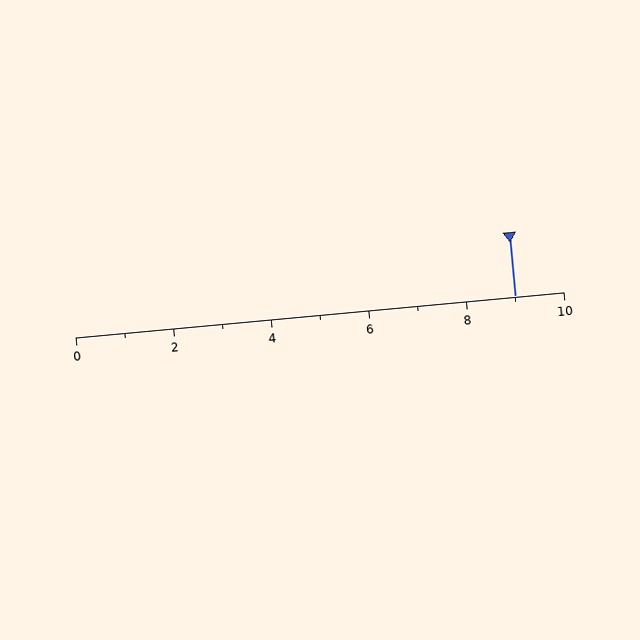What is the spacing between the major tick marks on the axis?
The major ticks are spaced 2 apart.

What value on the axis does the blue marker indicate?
The marker indicates approximately 9.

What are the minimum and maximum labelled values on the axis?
The axis runs from 0 to 10.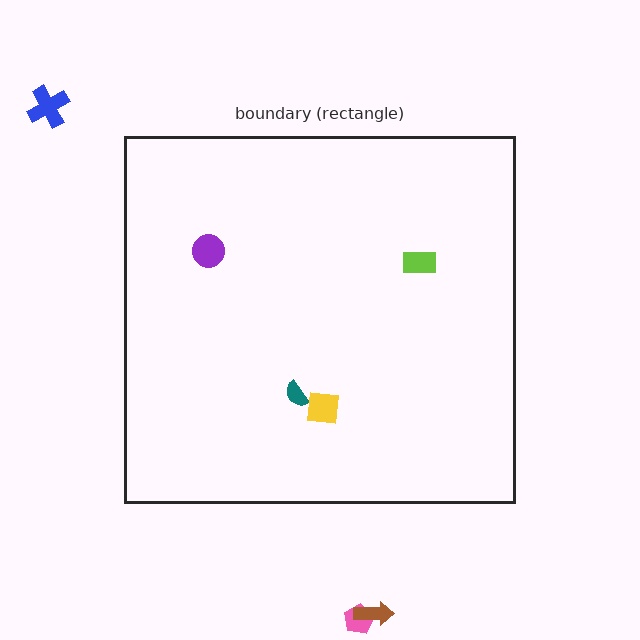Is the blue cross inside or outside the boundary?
Outside.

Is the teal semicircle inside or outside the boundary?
Inside.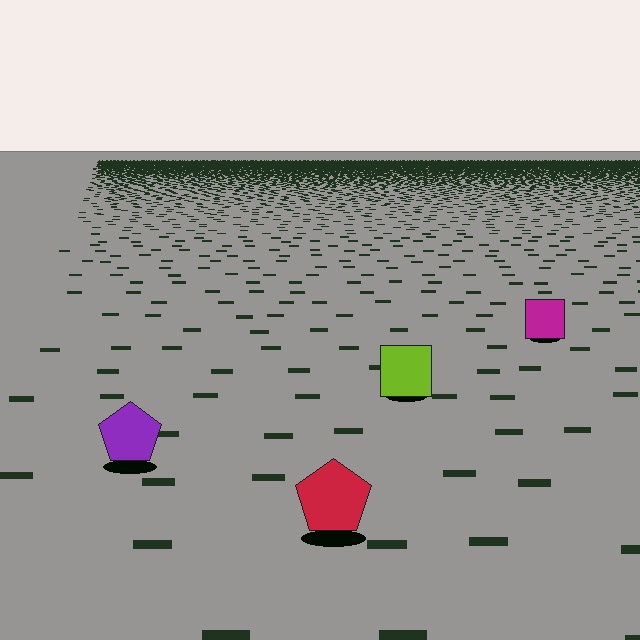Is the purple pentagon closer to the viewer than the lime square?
Yes. The purple pentagon is closer — you can tell from the texture gradient: the ground texture is coarser near it.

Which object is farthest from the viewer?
The magenta square is farthest from the viewer. It appears smaller and the ground texture around it is denser.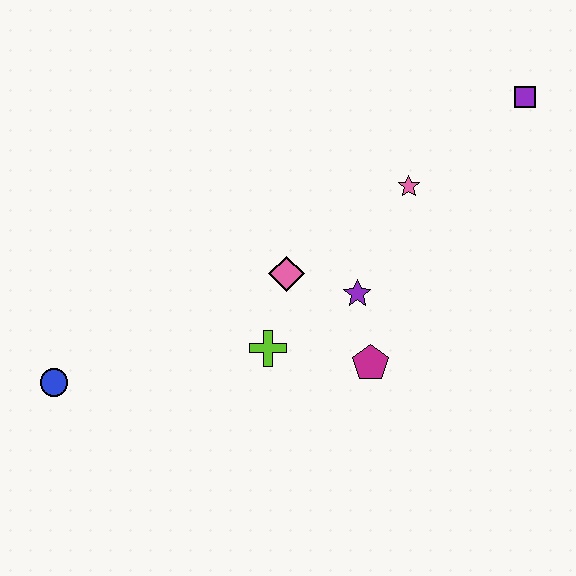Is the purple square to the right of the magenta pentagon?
Yes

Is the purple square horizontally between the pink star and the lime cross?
No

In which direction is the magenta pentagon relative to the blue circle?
The magenta pentagon is to the right of the blue circle.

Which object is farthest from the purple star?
The blue circle is farthest from the purple star.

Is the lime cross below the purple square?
Yes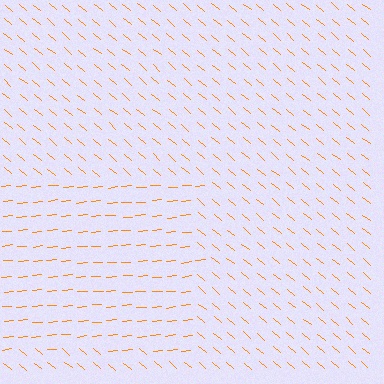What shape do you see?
I see a rectangle.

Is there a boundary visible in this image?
Yes, there is a texture boundary formed by a change in line orientation.